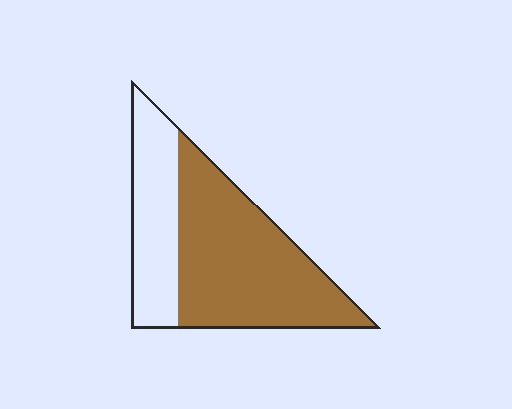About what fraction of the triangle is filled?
About two thirds (2/3).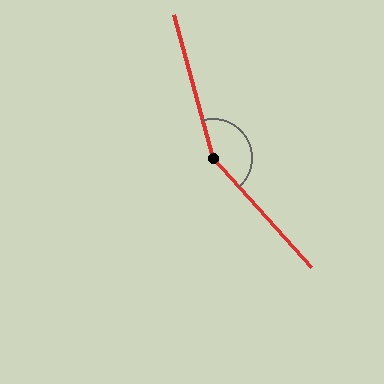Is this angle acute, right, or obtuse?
It is obtuse.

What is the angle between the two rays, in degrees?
Approximately 153 degrees.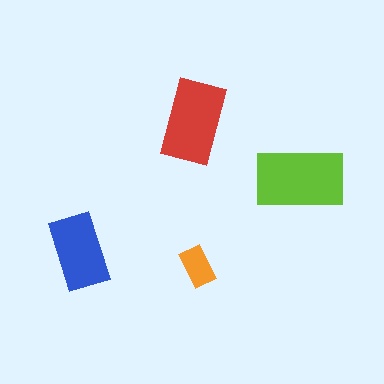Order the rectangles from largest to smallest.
the lime one, the red one, the blue one, the orange one.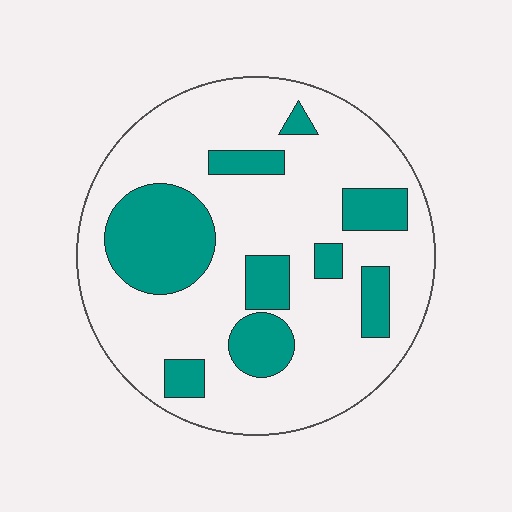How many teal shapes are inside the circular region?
9.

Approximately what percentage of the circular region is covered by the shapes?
Approximately 25%.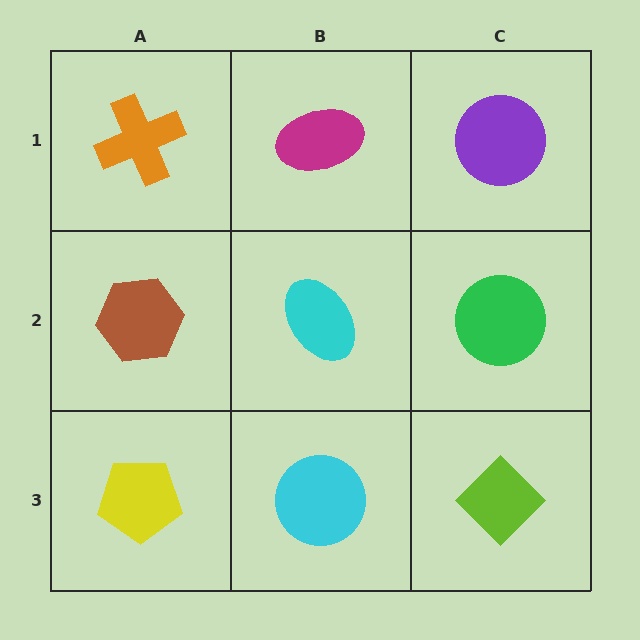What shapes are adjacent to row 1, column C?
A green circle (row 2, column C), a magenta ellipse (row 1, column B).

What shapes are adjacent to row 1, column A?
A brown hexagon (row 2, column A), a magenta ellipse (row 1, column B).